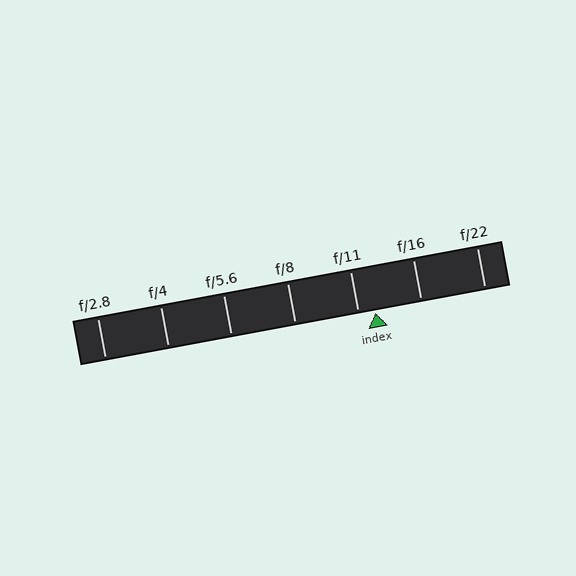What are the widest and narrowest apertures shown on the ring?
The widest aperture shown is f/2.8 and the narrowest is f/22.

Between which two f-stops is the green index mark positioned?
The index mark is between f/11 and f/16.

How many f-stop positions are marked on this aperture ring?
There are 7 f-stop positions marked.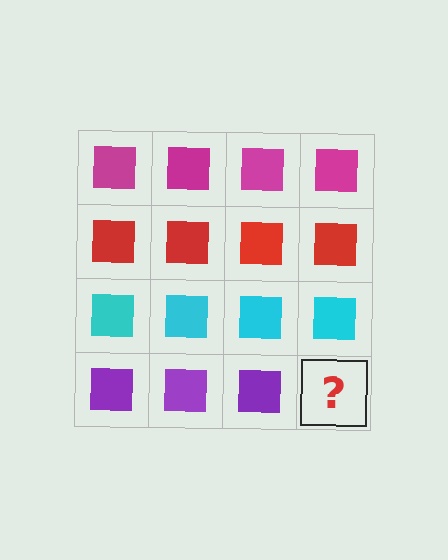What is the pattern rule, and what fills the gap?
The rule is that each row has a consistent color. The gap should be filled with a purple square.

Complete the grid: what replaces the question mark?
The question mark should be replaced with a purple square.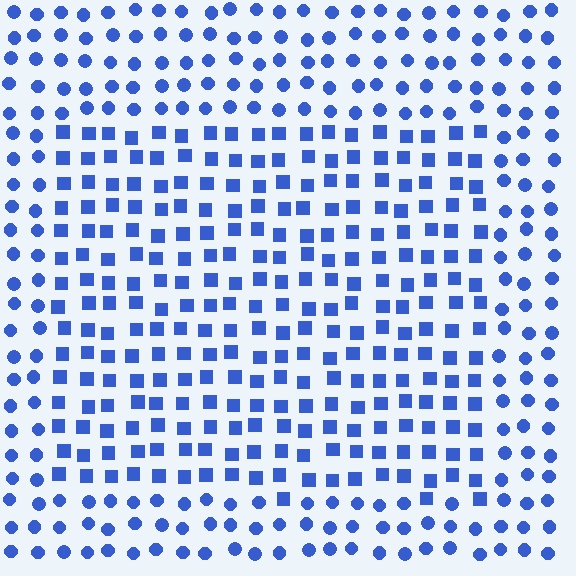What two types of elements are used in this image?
The image uses squares inside the rectangle region and circles outside it.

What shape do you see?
I see a rectangle.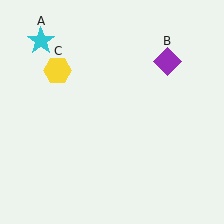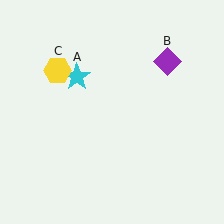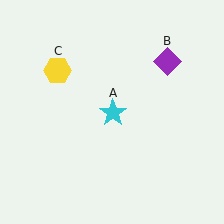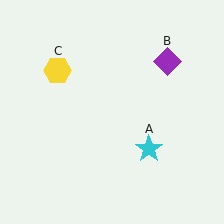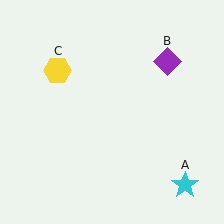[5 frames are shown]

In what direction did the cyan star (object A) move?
The cyan star (object A) moved down and to the right.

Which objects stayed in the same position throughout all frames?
Purple diamond (object B) and yellow hexagon (object C) remained stationary.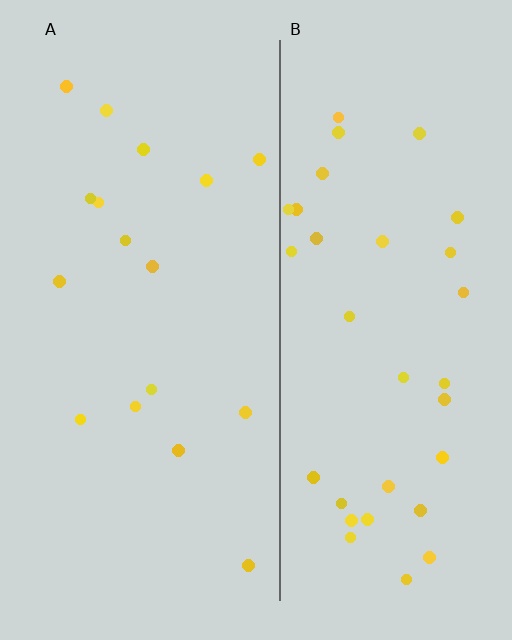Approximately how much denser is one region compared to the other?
Approximately 2.0× — region B over region A.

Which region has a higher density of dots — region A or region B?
B (the right).